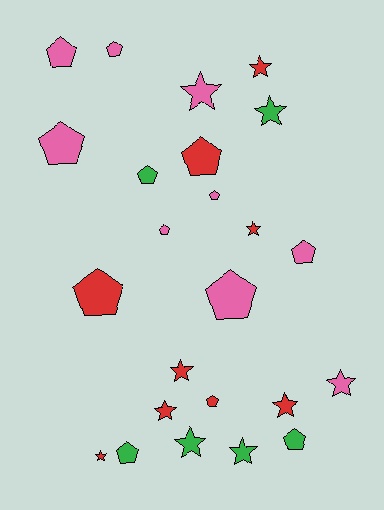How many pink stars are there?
There are 2 pink stars.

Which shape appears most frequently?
Pentagon, with 13 objects.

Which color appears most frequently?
Red, with 9 objects.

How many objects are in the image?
There are 24 objects.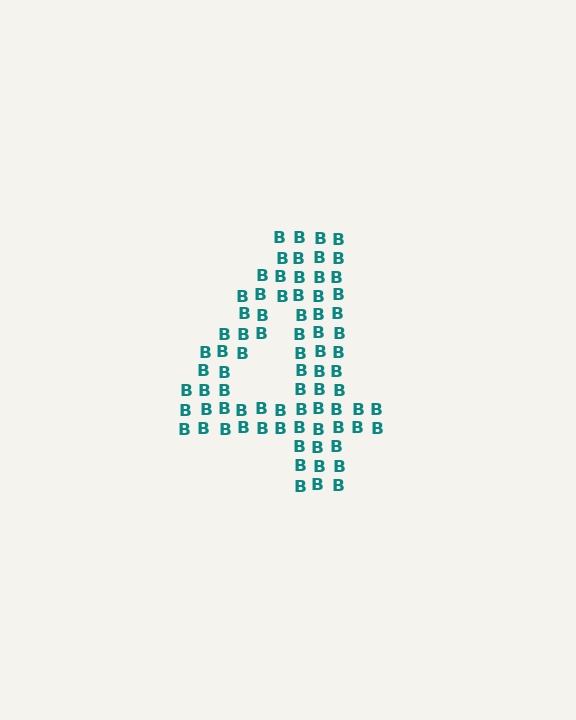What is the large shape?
The large shape is the digit 4.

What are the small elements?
The small elements are letter B's.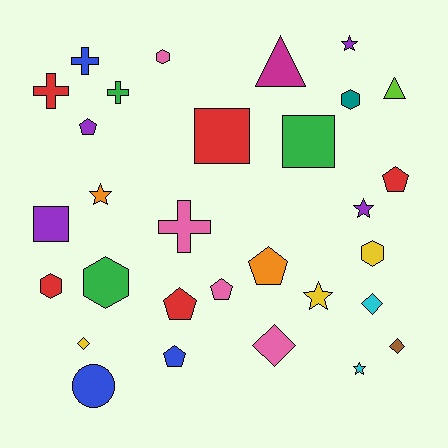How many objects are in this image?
There are 30 objects.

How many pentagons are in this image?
There are 6 pentagons.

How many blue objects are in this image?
There are 3 blue objects.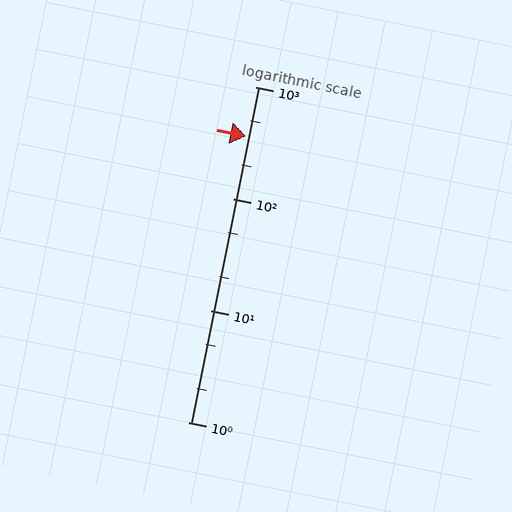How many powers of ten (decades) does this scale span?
The scale spans 3 decades, from 1 to 1000.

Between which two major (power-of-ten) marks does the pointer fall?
The pointer is between 100 and 1000.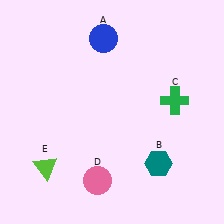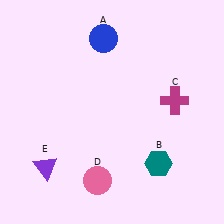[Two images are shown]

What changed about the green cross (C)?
In Image 1, C is green. In Image 2, it changed to magenta.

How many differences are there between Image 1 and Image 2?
There are 2 differences between the two images.